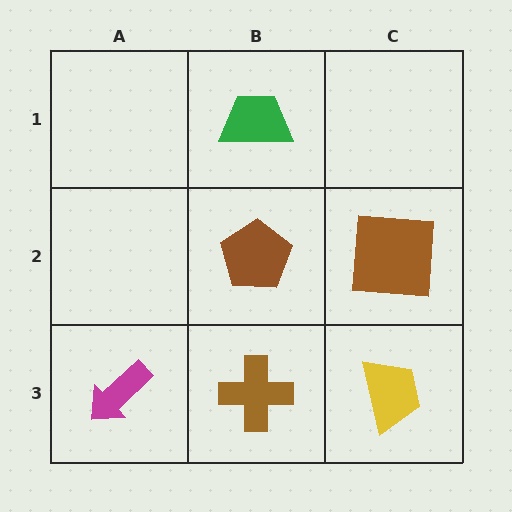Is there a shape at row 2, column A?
No, that cell is empty.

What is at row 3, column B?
A brown cross.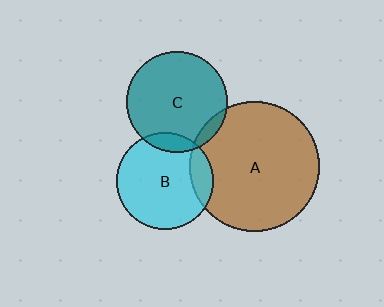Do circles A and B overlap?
Yes.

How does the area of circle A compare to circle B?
Approximately 1.8 times.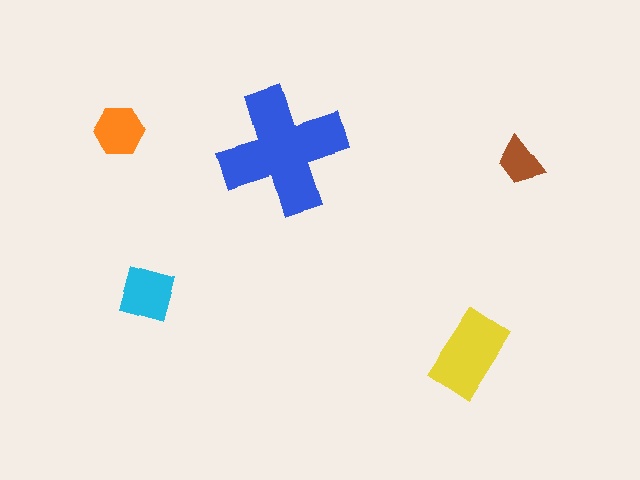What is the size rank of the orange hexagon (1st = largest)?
4th.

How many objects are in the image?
There are 5 objects in the image.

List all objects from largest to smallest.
The blue cross, the yellow rectangle, the cyan diamond, the orange hexagon, the brown trapezoid.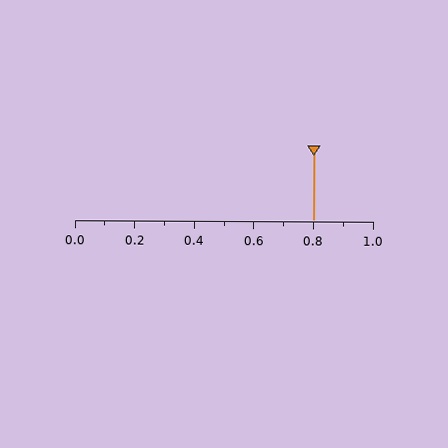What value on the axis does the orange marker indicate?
The marker indicates approximately 0.8.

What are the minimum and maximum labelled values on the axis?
The axis runs from 0.0 to 1.0.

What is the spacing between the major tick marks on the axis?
The major ticks are spaced 0.2 apart.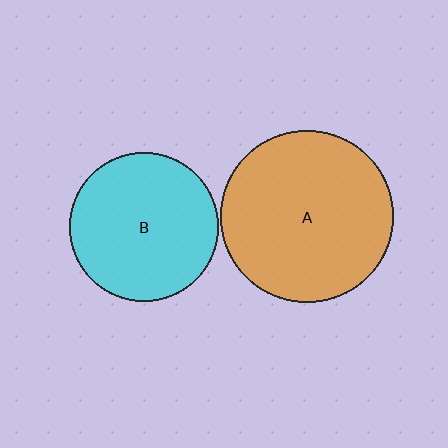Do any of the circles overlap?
No, none of the circles overlap.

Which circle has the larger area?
Circle A (orange).